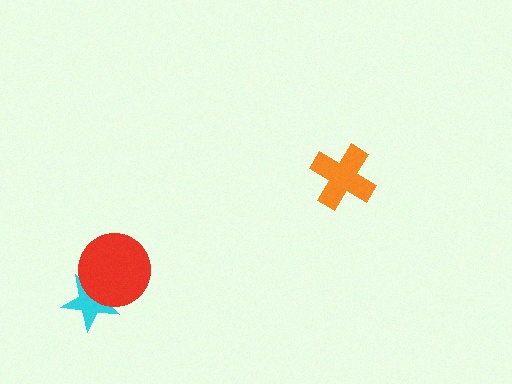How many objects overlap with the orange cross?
0 objects overlap with the orange cross.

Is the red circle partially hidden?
No, no other shape covers it.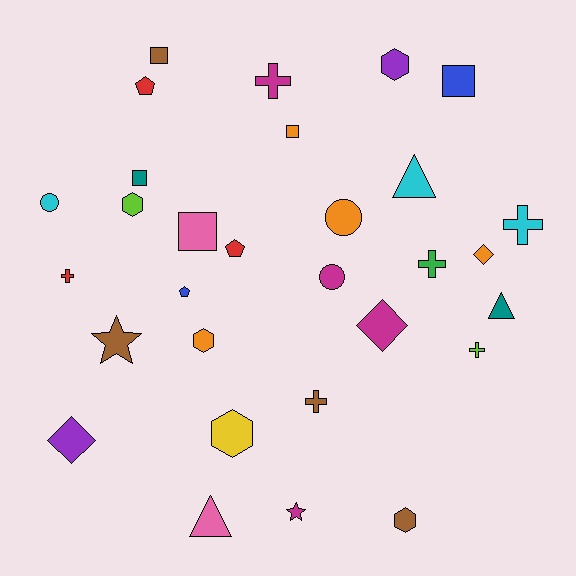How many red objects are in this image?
There are 3 red objects.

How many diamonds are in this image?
There are 3 diamonds.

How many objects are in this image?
There are 30 objects.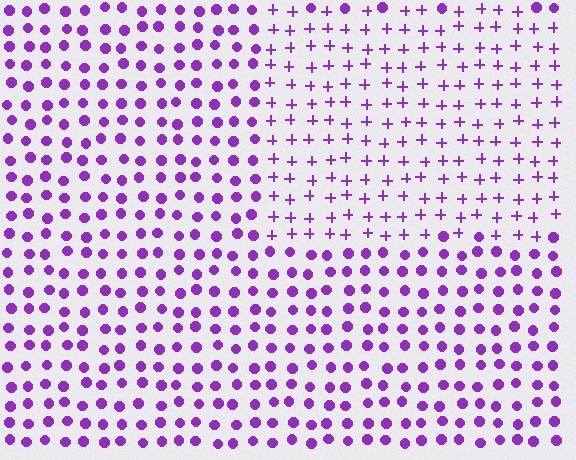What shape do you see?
I see a rectangle.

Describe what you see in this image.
The image is filled with small purple elements arranged in a uniform grid. A rectangle-shaped region contains plus signs, while the surrounding area contains circles. The boundary is defined purely by the change in element shape.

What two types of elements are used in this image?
The image uses plus signs inside the rectangle region and circles outside it.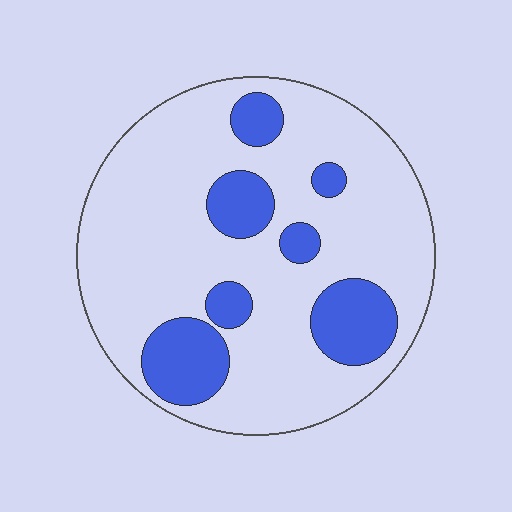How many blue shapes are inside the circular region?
7.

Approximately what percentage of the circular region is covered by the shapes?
Approximately 20%.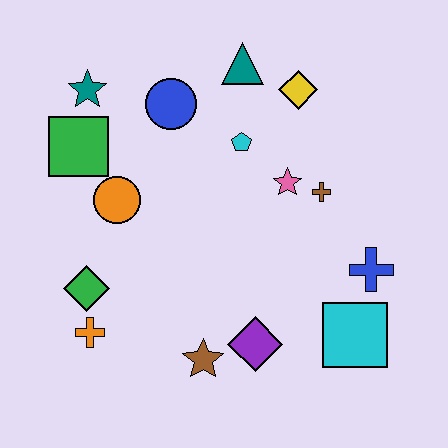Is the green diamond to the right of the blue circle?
No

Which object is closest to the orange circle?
The green square is closest to the orange circle.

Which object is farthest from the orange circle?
The cyan square is farthest from the orange circle.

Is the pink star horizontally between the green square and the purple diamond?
No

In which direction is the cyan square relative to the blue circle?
The cyan square is below the blue circle.